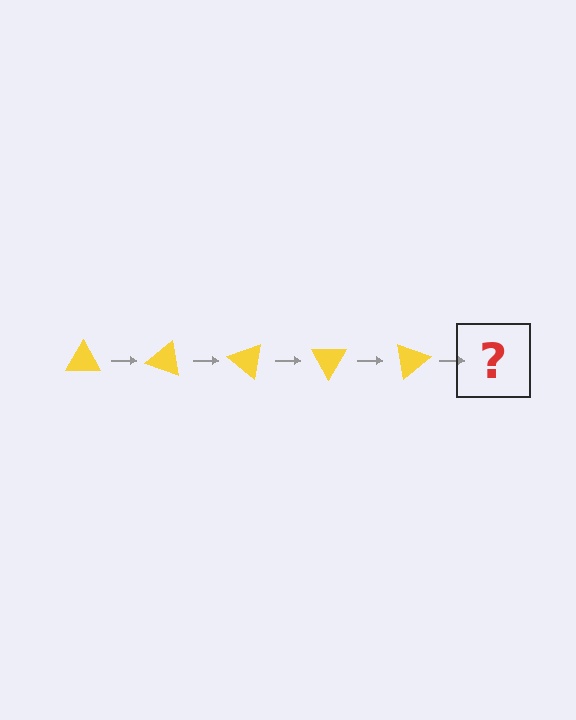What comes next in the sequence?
The next element should be a yellow triangle rotated 100 degrees.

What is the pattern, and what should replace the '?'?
The pattern is that the triangle rotates 20 degrees each step. The '?' should be a yellow triangle rotated 100 degrees.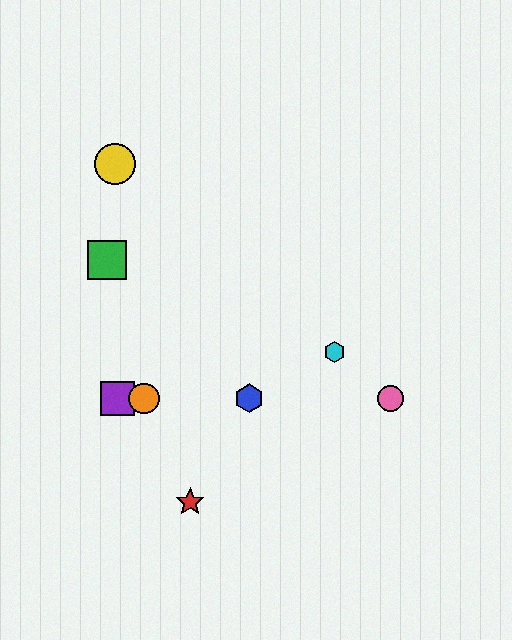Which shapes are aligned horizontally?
The blue hexagon, the purple square, the orange circle, the pink circle are aligned horizontally.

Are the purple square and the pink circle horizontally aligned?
Yes, both are at y≈398.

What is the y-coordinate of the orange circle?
The orange circle is at y≈398.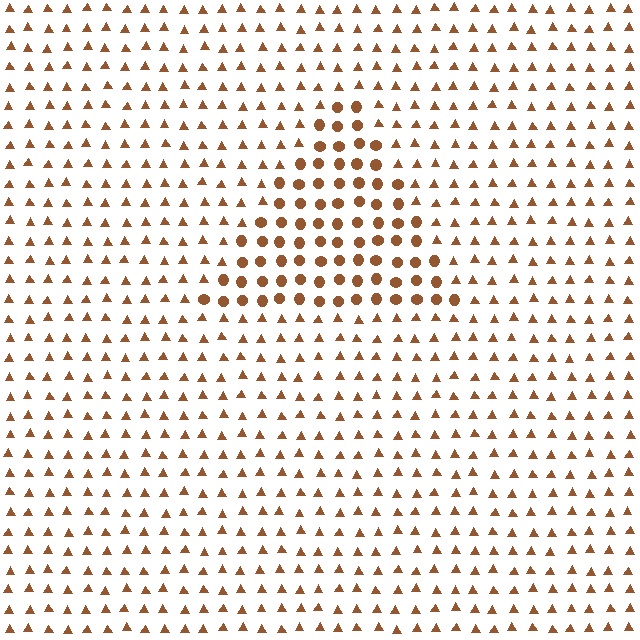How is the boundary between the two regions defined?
The boundary is defined by a change in element shape: circles inside vs. triangles outside. All elements share the same color and spacing.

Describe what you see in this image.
The image is filled with small brown elements arranged in a uniform grid. A triangle-shaped region contains circles, while the surrounding area contains triangles. The boundary is defined purely by the change in element shape.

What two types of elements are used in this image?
The image uses circles inside the triangle region and triangles outside it.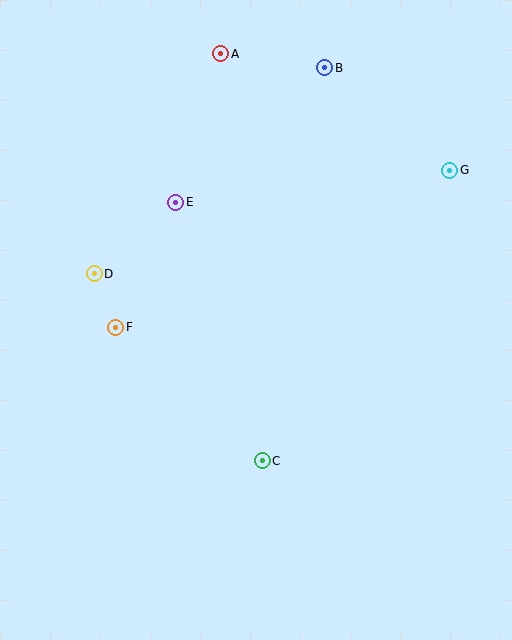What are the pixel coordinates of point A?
Point A is at (221, 54).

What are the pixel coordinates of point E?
Point E is at (176, 202).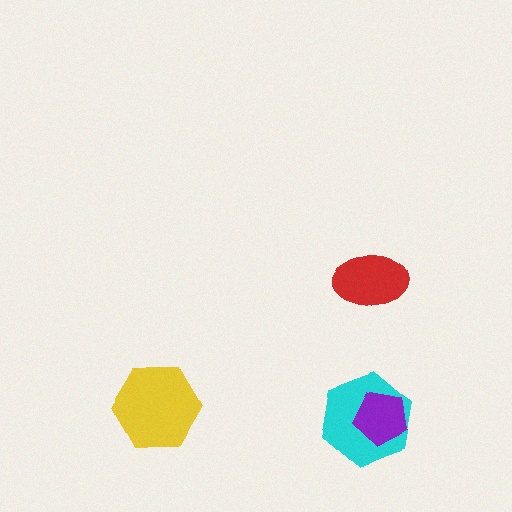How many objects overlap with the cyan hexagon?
1 object overlaps with the cyan hexagon.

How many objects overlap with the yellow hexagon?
0 objects overlap with the yellow hexagon.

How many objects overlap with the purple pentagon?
1 object overlaps with the purple pentagon.